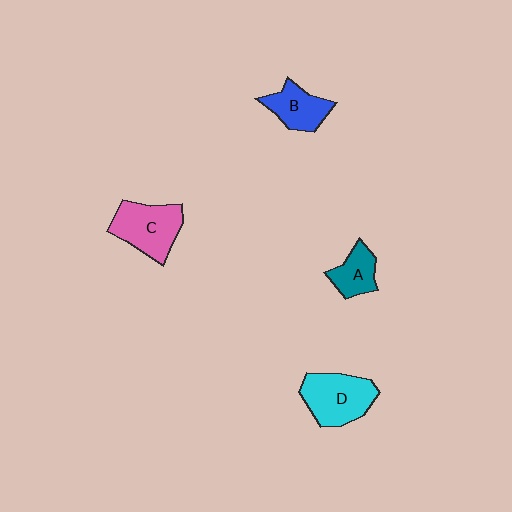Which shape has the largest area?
Shape D (cyan).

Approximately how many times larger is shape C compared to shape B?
Approximately 1.4 times.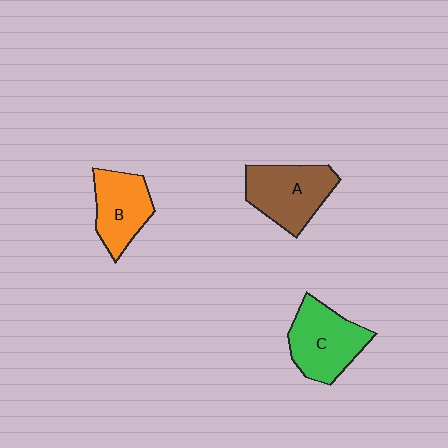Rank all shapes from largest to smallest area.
From largest to smallest: C (green), A (brown), B (orange).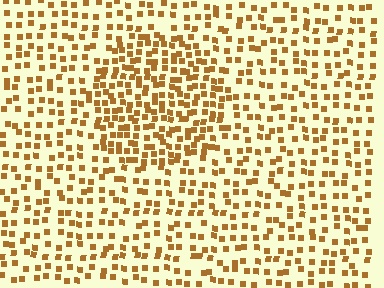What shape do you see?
I see a circle.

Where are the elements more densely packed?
The elements are more densely packed inside the circle boundary.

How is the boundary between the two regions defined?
The boundary is defined by a change in element density (approximately 1.8x ratio). All elements are the same color, size, and shape.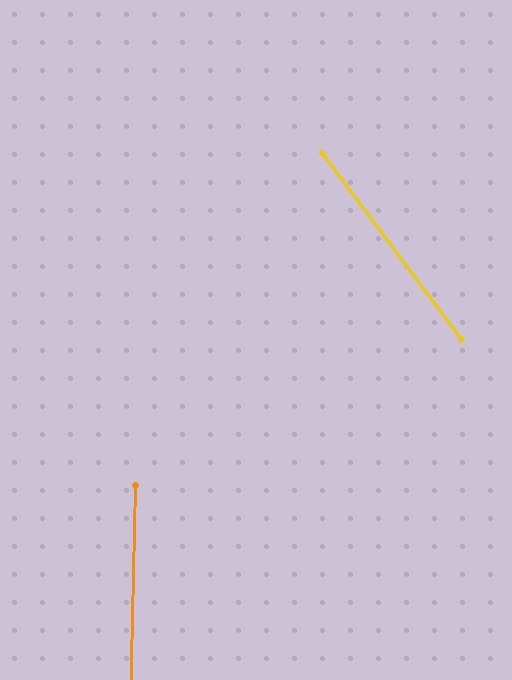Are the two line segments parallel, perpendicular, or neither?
Neither parallel nor perpendicular — they differ by about 38°.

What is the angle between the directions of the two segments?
Approximately 38 degrees.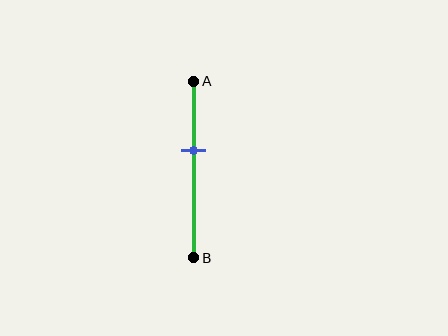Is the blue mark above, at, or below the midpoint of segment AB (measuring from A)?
The blue mark is above the midpoint of segment AB.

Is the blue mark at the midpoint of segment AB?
No, the mark is at about 40% from A, not at the 50% midpoint.